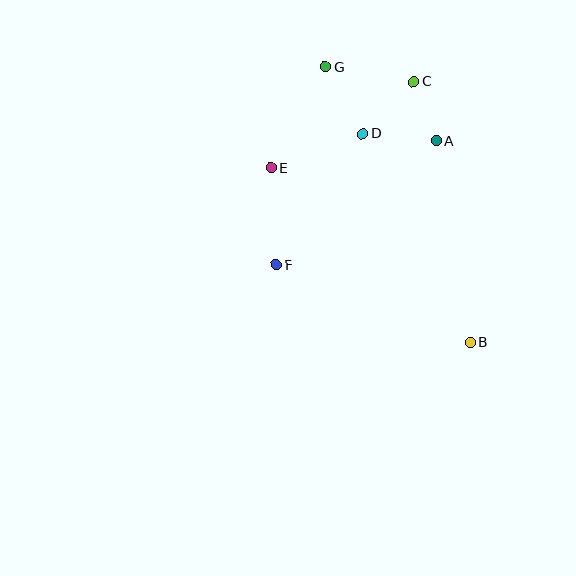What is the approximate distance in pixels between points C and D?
The distance between C and D is approximately 73 pixels.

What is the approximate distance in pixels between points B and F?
The distance between B and F is approximately 209 pixels.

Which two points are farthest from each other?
Points B and G are farthest from each other.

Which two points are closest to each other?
Points A and C are closest to each other.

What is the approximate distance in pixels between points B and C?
The distance between B and C is approximately 267 pixels.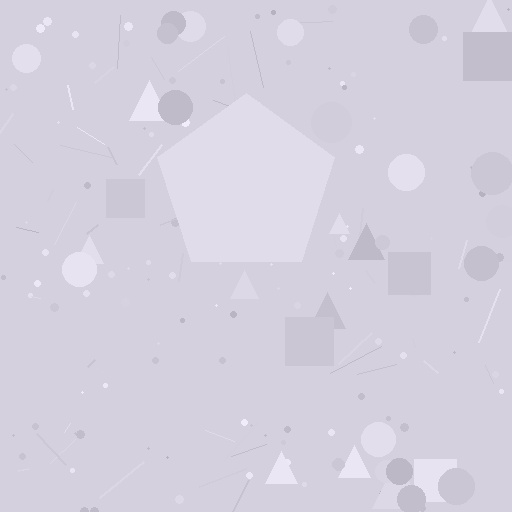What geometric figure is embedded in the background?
A pentagon is embedded in the background.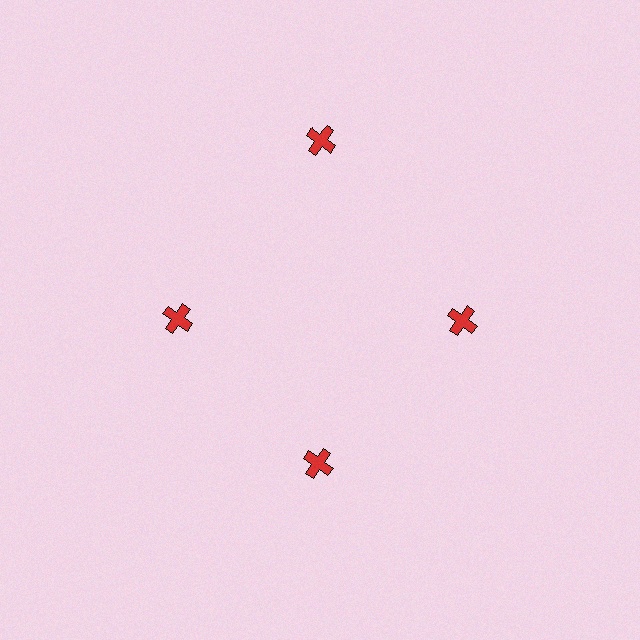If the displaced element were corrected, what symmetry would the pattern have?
It would have 4-fold rotational symmetry — the pattern would map onto itself every 90 degrees.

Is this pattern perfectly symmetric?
No. The 4 red crosses are arranged in a ring, but one element near the 12 o'clock position is pushed outward from the center, breaking the 4-fold rotational symmetry.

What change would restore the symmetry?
The symmetry would be restored by moving it inward, back onto the ring so that all 4 crosses sit at equal angles and equal distance from the center.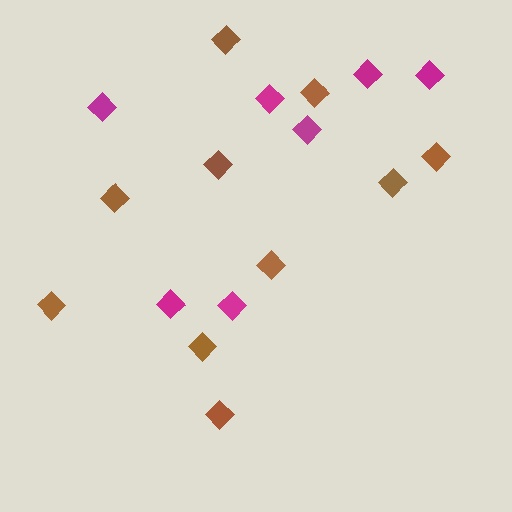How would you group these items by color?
There are 2 groups: one group of brown diamonds (10) and one group of magenta diamonds (7).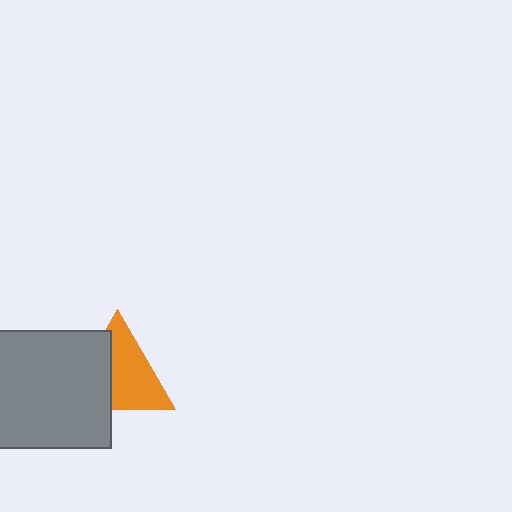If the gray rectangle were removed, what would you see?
You would see the complete orange triangle.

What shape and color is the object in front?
The object in front is a gray rectangle.